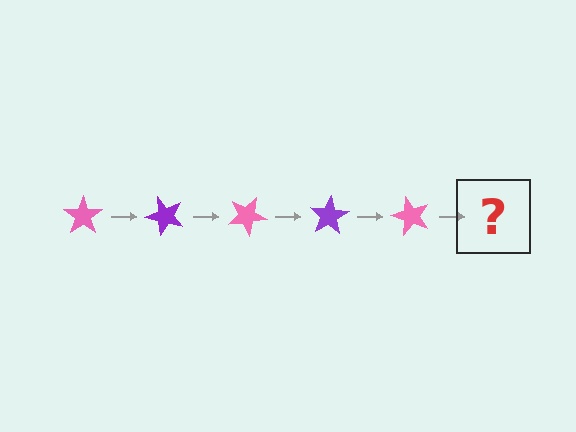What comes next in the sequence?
The next element should be a purple star, rotated 250 degrees from the start.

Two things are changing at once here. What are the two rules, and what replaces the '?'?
The two rules are that it rotates 50 degrees each step and the color cycles through pink and purple. The '?' should be a purple star, rotated 250 degrees from the start.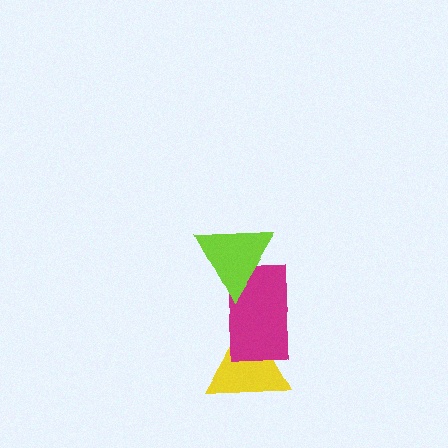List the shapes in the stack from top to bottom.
From top to bottom: the lime triangle, the magenta rectangle, the yellow triangle.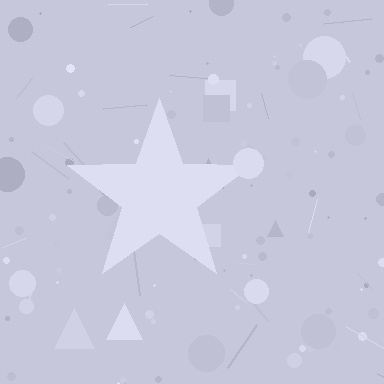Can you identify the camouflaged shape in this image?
The camouflaged shape is a star.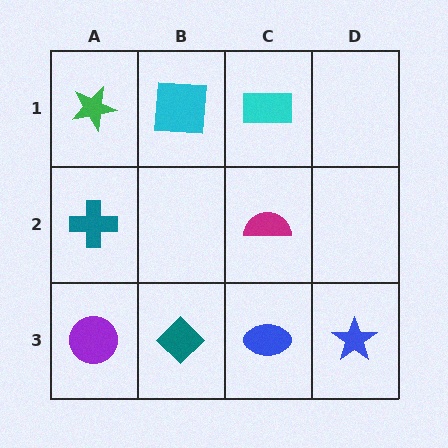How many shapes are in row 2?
2 shapes.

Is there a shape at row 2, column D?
No, that cell is empty.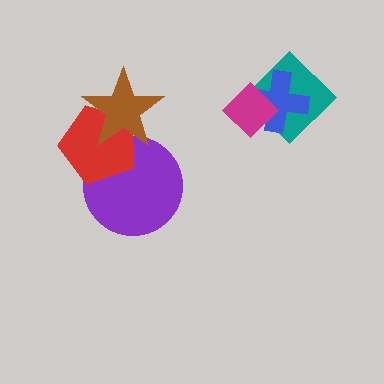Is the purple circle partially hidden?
Yes, it is partially covered by another shape.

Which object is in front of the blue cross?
The magenta diamond is in front of the blue cross.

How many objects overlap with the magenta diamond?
2 objects overlap with the magenta diamond.